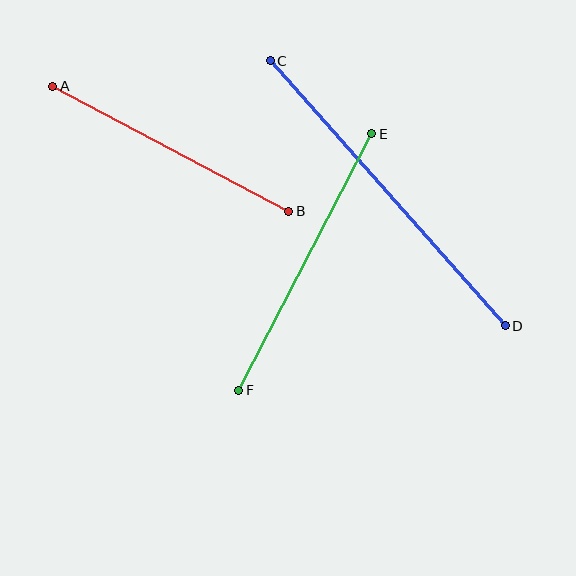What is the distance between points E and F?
The distance is approximately 289 pixels.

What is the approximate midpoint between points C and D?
The midpoint is at approximately (388, 193) pixels.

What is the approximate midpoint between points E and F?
The midpoint is at approximately (305, 262) pixels.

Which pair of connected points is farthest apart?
Points C and D are farthest apart.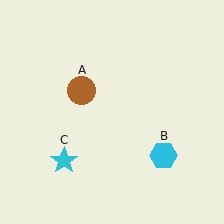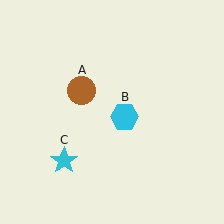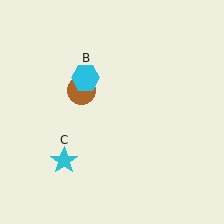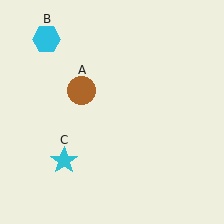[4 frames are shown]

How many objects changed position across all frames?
1 object changed position: cyan hexagon (object B).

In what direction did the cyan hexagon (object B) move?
The cyan hexagon (object B) moved up and to the left.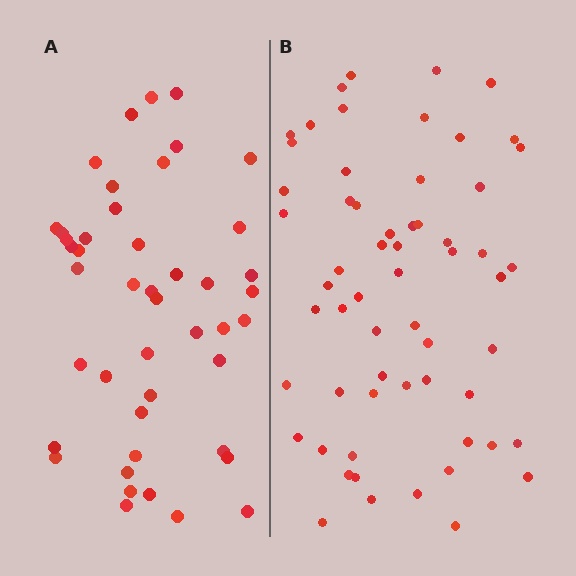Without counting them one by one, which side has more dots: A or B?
Region B (the right region) has more dots.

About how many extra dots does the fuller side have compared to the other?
Region B has approximately 15 more dots than region A.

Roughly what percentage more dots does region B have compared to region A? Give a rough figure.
About 35% more.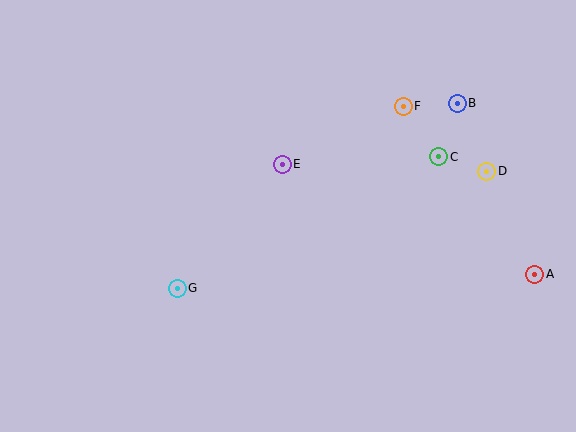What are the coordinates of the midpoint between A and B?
The midpoint between A and B is at (496, 189).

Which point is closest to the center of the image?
Point E at (282, 164) is closest to the center.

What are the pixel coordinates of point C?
Point C is at (438, 157).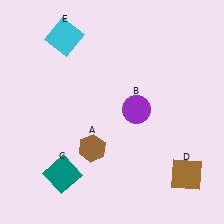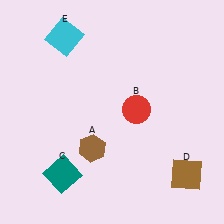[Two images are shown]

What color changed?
The circle (B) changed from purple in Image 1 to red in Image 2.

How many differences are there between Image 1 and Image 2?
There is 1 difference between the two images.